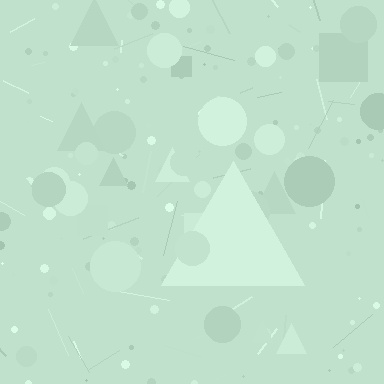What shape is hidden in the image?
A triangle is hidden in the image.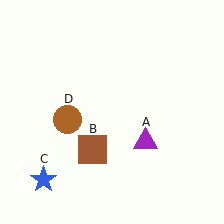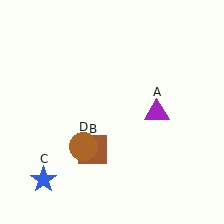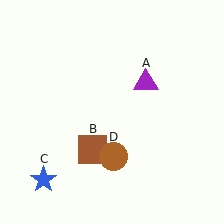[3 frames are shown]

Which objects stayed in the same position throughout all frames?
Brown square (object B) and blue star (object C) remained stationary.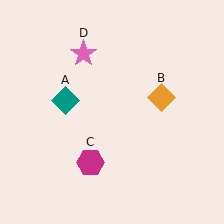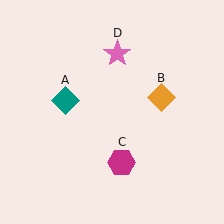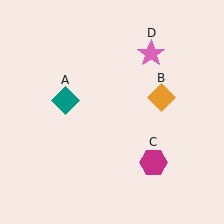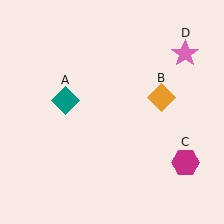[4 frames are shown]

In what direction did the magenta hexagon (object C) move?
The magenta hexagon (object C) moved right.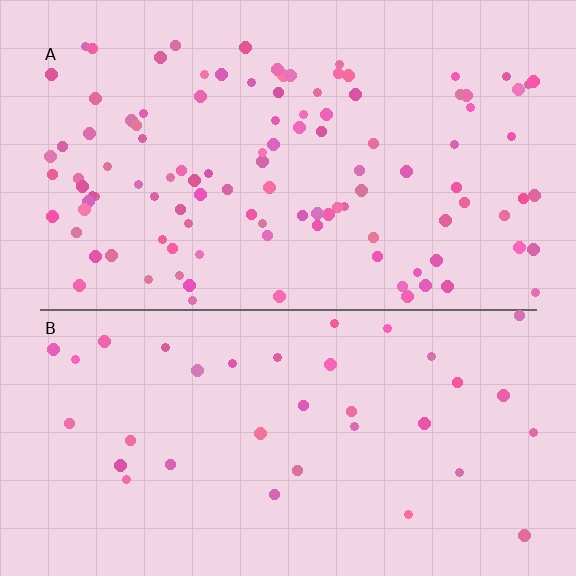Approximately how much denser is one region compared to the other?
Approximately 3.0× — region A over region B.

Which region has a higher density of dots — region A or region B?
A (the top).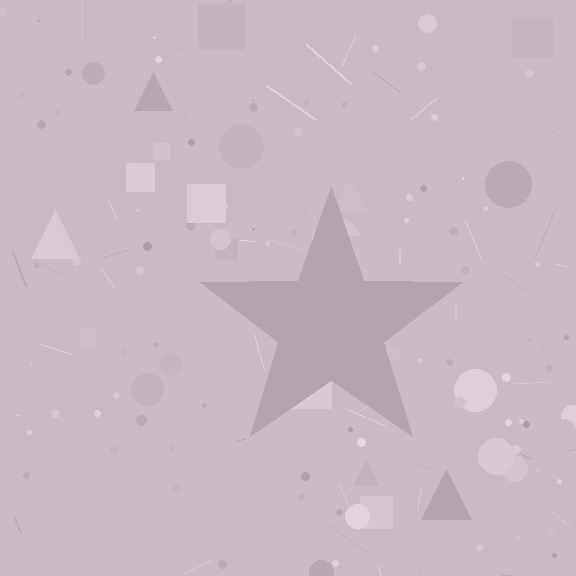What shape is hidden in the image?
A star is hidden in the image.